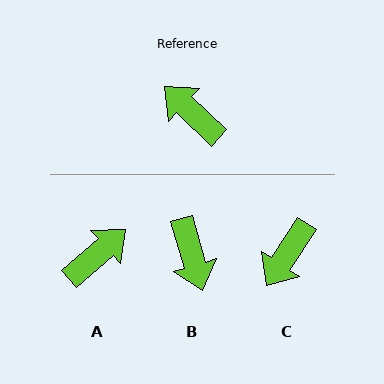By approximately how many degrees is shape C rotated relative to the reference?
Approximately 100 degrees counter-clockwise.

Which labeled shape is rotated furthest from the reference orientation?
B, about 150 degrees away.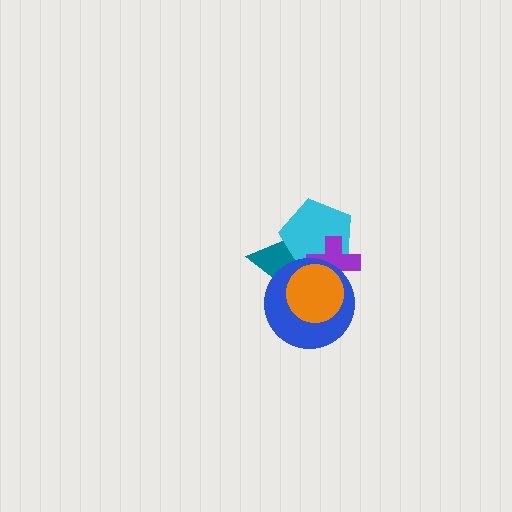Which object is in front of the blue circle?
The orange circle is in front of the blue circle.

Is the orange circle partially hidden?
No, no other shape covers it.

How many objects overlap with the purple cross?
4 objects overlap with the purple cross.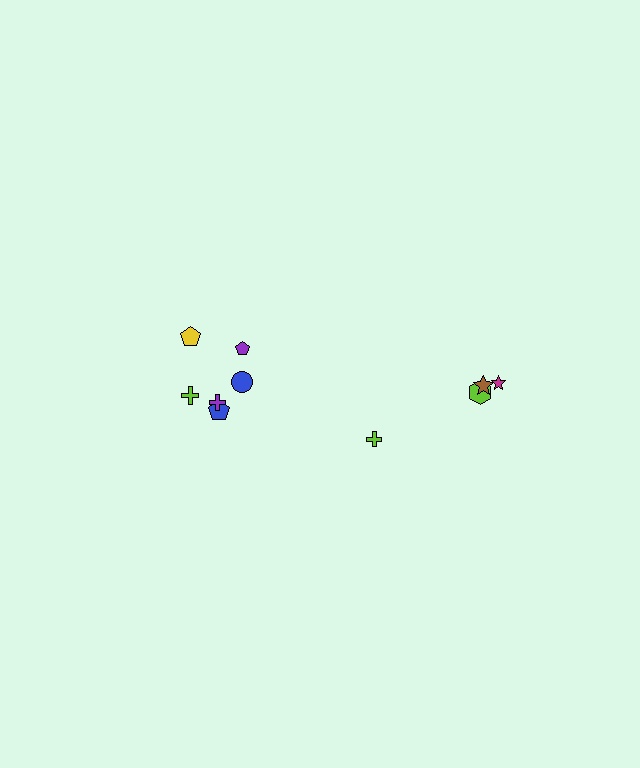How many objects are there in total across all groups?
There are 10 objects.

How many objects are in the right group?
There are 4 objects.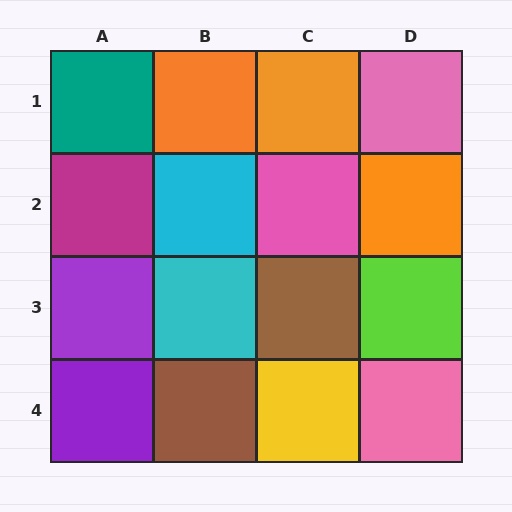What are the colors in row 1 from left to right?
Teal, orange, orange, pink.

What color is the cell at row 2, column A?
Magenta.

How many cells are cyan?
2 cells are cyan.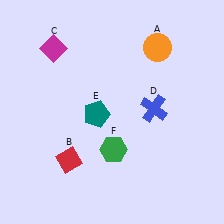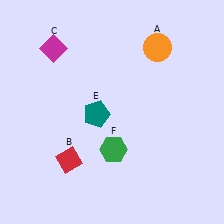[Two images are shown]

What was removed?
The blue cross (D) was removed in Image 2.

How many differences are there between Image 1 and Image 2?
There is 1 difference between the two images.